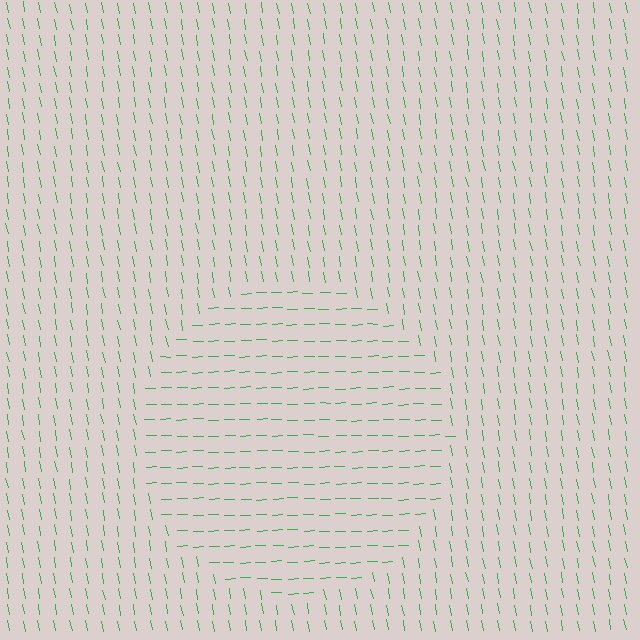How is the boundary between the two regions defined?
The boundary is defined purely by a change in line orientation (approximately 82 degrees difference). All lines are the same color and thickness.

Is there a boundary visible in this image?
Yes, there is a texture boundary formed by a change in line orientation.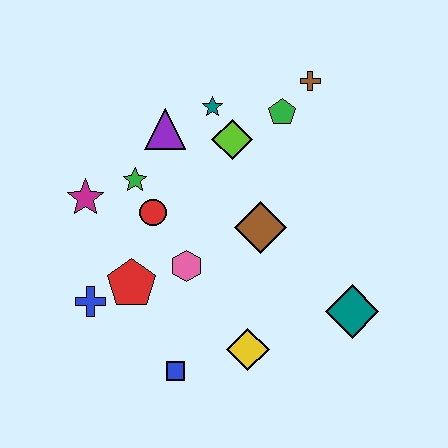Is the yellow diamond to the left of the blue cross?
No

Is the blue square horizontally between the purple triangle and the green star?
No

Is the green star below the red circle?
No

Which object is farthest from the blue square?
The brown cross is farthest from the blue square.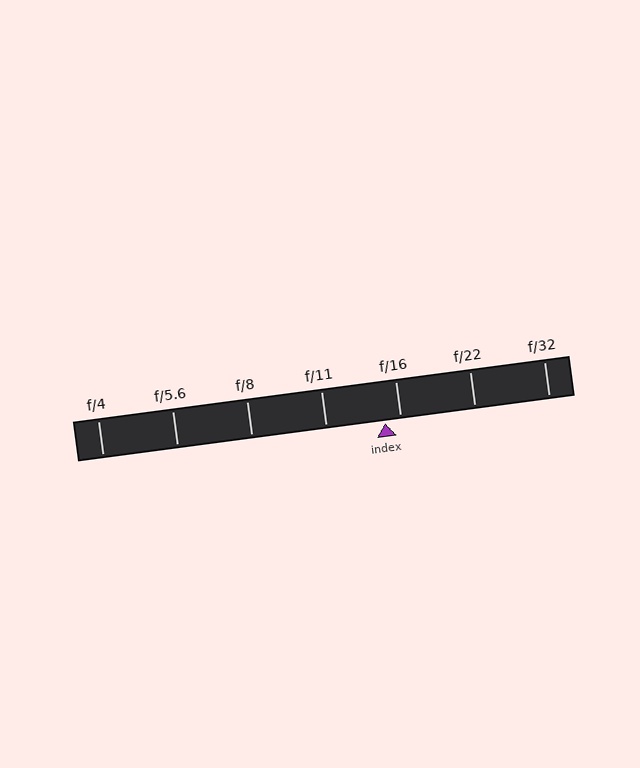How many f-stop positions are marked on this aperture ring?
There are 7 f-stop positions marked.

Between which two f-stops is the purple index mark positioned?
The index mark is between f/11 and f/16.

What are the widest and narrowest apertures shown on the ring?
The widest aperture shown is f/4 and the narrowest is f/32.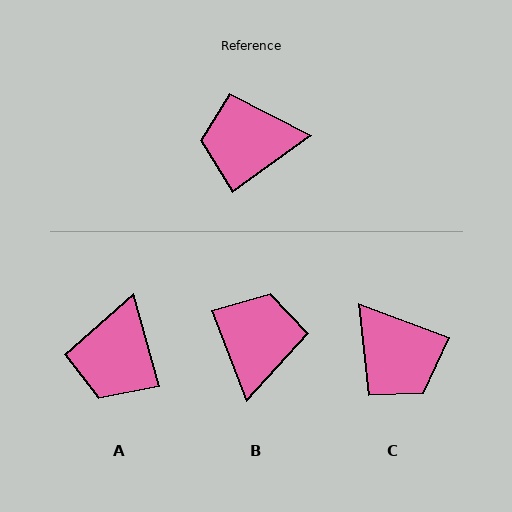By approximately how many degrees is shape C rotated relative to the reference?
Approximately 124 degrees counter-clockwise.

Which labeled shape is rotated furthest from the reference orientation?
C, about 124 degrees away.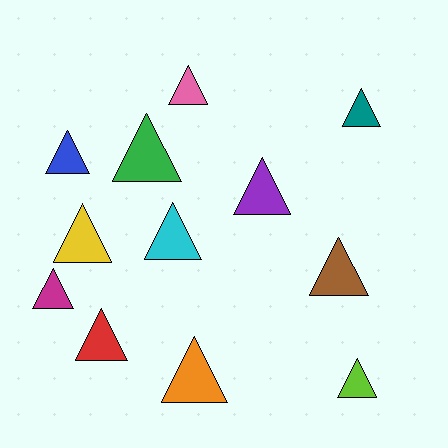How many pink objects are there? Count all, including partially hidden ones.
There is 1 pink object.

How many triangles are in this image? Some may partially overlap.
There are 12 triangles.